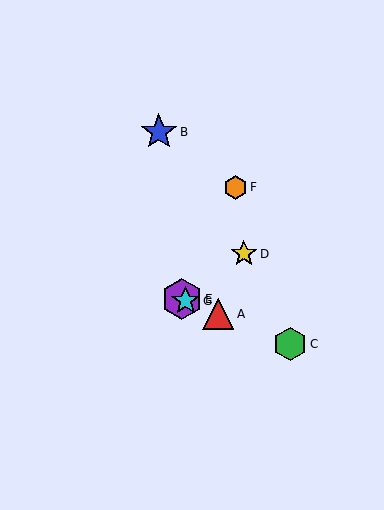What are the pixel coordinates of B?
Object B is at (159, 132).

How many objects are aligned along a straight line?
4 objects (A, C, E, G) are aligned along a straight line.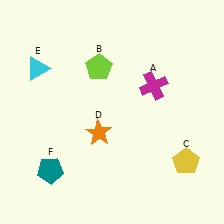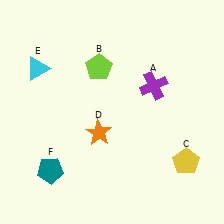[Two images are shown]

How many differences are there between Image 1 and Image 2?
There is 1 difference between the two images.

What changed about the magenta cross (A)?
In Image 1, A is magenta. In Image 2, it changed to purple.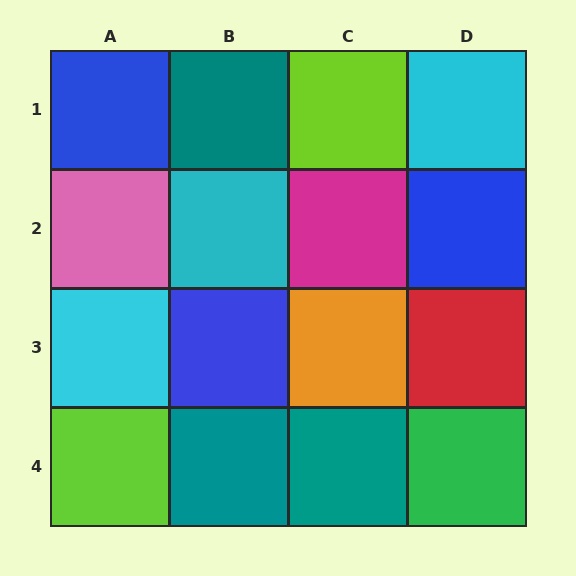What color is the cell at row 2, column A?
Pink.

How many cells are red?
1 cell is red.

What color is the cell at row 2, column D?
Blue.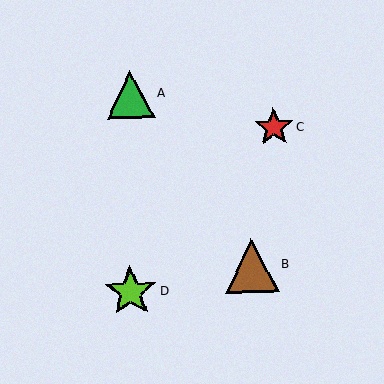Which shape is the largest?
The brown triangle (labeled B) is the largest.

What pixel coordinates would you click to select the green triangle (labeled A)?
Click at (130, 94) to select the green triangle A.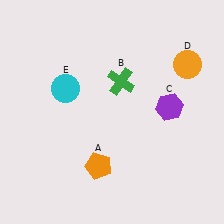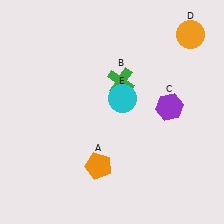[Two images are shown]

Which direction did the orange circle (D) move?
The orange circle (D) moved up.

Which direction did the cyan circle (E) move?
The cyan circle (E) moved right.